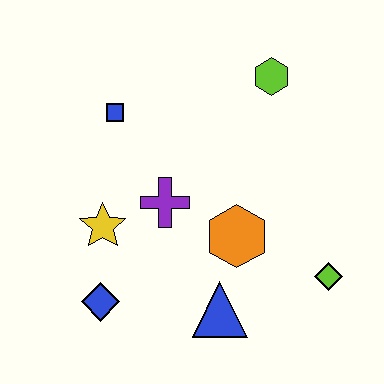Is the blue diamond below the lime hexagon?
Yes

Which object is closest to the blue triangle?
The orange hexagon is closest to the blue triangle.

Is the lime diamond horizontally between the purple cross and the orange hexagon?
No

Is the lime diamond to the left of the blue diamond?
No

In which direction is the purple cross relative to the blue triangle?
The purple cross is above the blue triangle.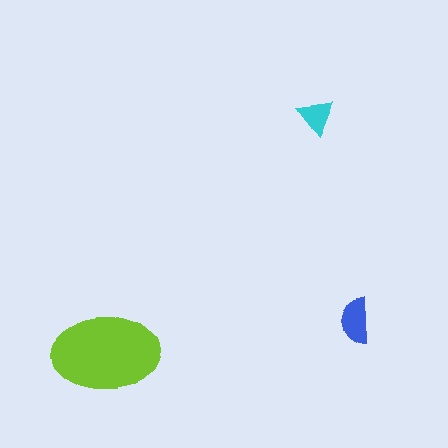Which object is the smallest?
The cyan triangle.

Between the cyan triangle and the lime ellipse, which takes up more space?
The lime ellipse.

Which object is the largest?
The lime ellipse.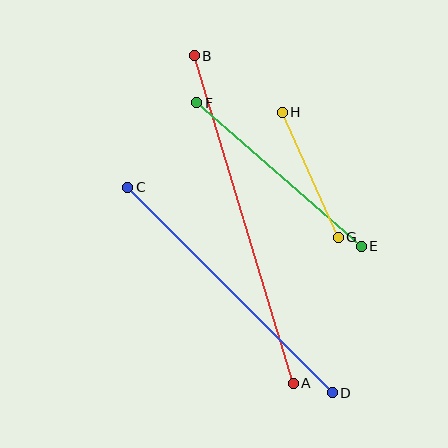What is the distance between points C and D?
The distance is approximately 290 pixels.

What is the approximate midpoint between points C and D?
The midpoint is at approximately (230, 290) pixels.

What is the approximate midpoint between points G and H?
The midpoint is at approximately (310, 175) pixels.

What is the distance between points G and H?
The distance is approximately 137 pixels.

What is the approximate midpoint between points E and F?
The midpoint is at approximately (279, 175) pixels.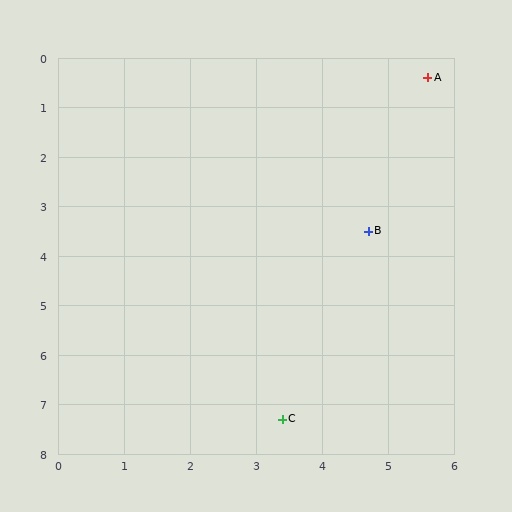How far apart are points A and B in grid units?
Points A and B are about 3.2 grid units apart.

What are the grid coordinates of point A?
Point A is at approximately (5.6, 0.4).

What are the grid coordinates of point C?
Point C is at approximately (3.4, 7.3).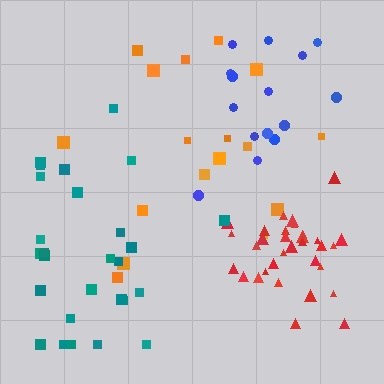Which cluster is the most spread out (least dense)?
Orange.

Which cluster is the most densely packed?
Red.